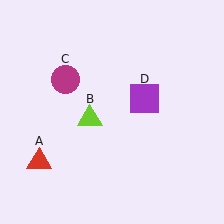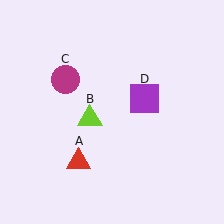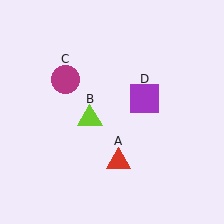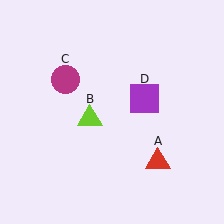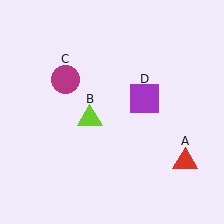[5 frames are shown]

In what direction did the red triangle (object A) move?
The red triangle (object A) moved right.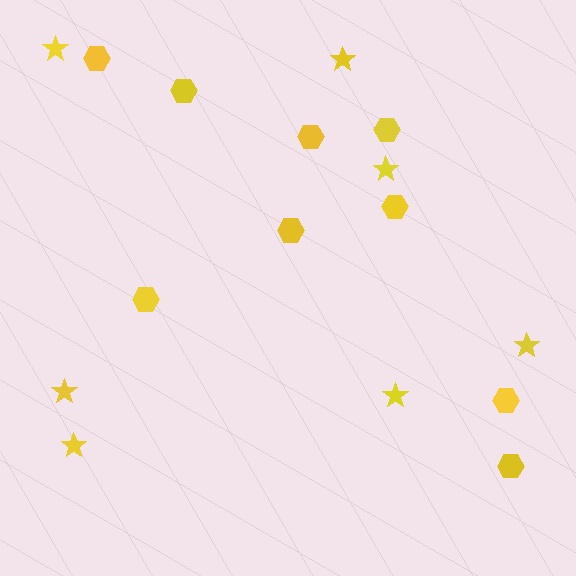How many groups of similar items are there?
There are 2 groups: one group of hexagons (9) and one group of stars (7).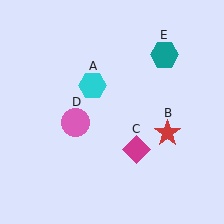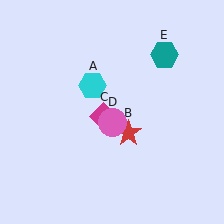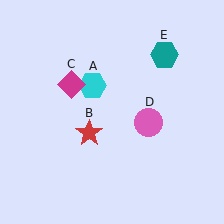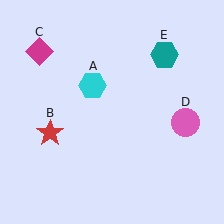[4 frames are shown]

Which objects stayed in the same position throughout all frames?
Cyan hexagon (object A) and teal hexagon (object E) remained stationary.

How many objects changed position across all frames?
3 objects changed position: red star (object B), magenta diamond (object C), pink circle (object D).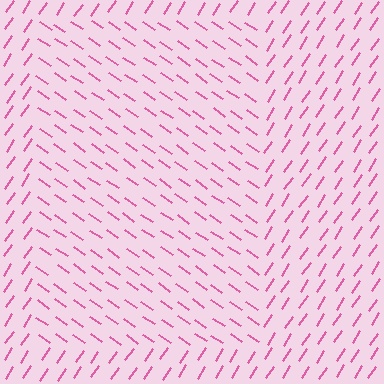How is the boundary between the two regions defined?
The boundary is defined purely by a change in line orientation (approximately 89 degrees difference). All lines are the same color and thickness.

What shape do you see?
I see a rectangle.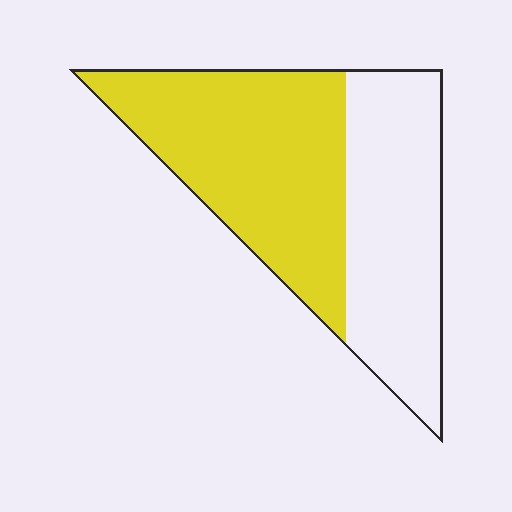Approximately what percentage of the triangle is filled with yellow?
Approximately 55%.